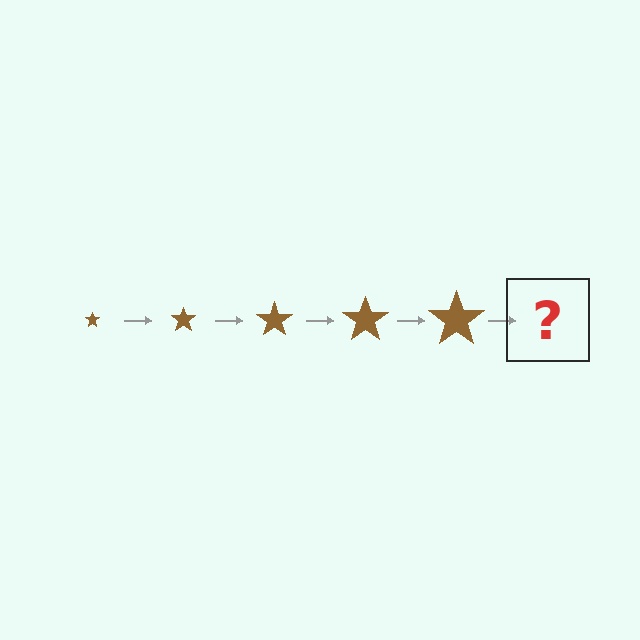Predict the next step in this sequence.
The next step is a brown star, larger than the previous one.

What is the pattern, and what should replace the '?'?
The pattern is that the star gets progressively larger each step. The '?' should be a brown star, larger than the previous one.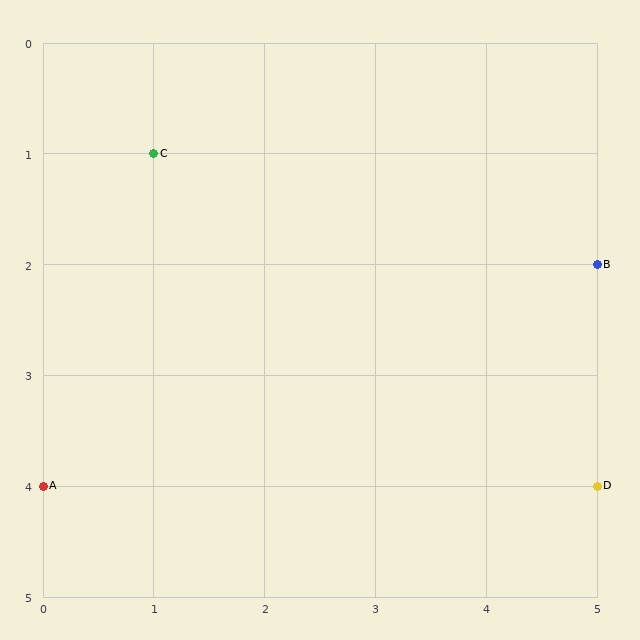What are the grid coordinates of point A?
Point A is at grid coordinates (0, 4).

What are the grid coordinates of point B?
Point B is at grid coordinates (5, 2).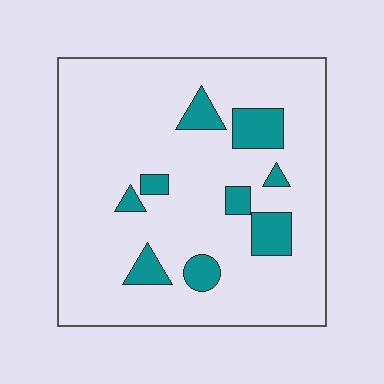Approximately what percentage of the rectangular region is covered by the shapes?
Approximately 15%.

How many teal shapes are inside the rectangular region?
9.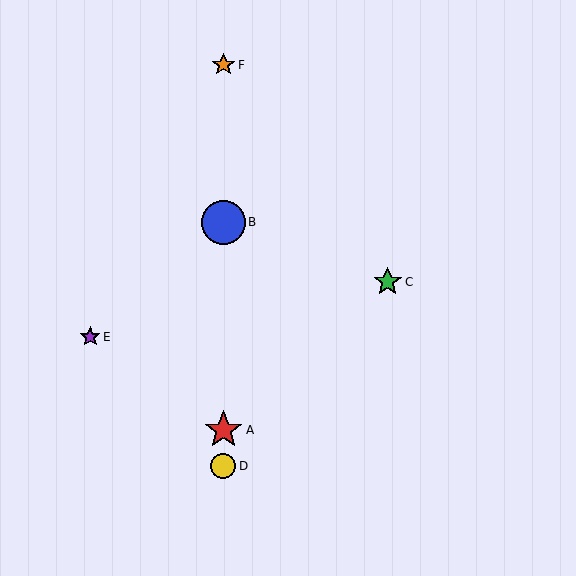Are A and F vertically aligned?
Yes, both are at x≈223.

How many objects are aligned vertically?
4 objects (A, B, D, F) are aligned vertically.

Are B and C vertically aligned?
No, B is at x≈223 and C is at x≈388.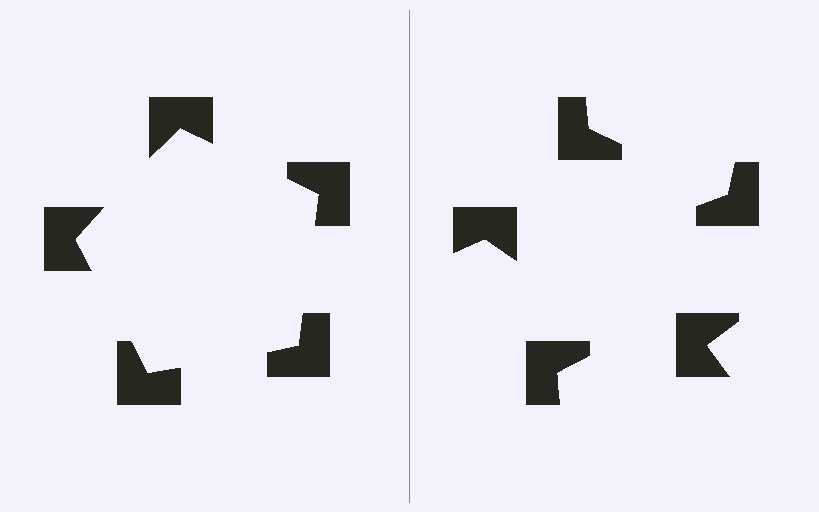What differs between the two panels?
The notched squares are positioned identically on both sides; only the wedge orientations differ. On the left they align to a pentagon; on the right they are misaligned.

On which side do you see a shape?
An illusory pentagon appears on the left side. On the right side the wedge cuts are rotated, so no coherent shape forms.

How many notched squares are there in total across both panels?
10 — 5 on each side.